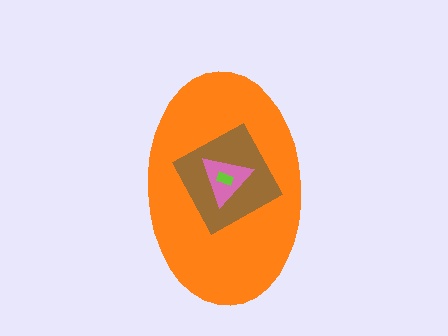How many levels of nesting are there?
4.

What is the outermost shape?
The orange ellipse.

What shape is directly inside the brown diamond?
The pink triangle.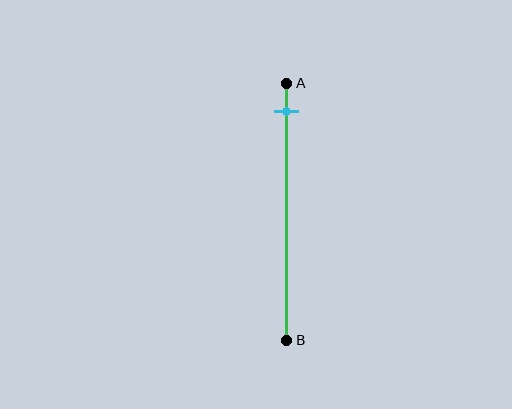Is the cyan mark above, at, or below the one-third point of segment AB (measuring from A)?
The cyan mark is above the one-third point of segment AB.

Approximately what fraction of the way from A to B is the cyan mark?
The cyan mark is approximately 10% of the way from A to B.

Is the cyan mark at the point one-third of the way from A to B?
No, the mark is at about 10% from A, not at the 33% one-third point.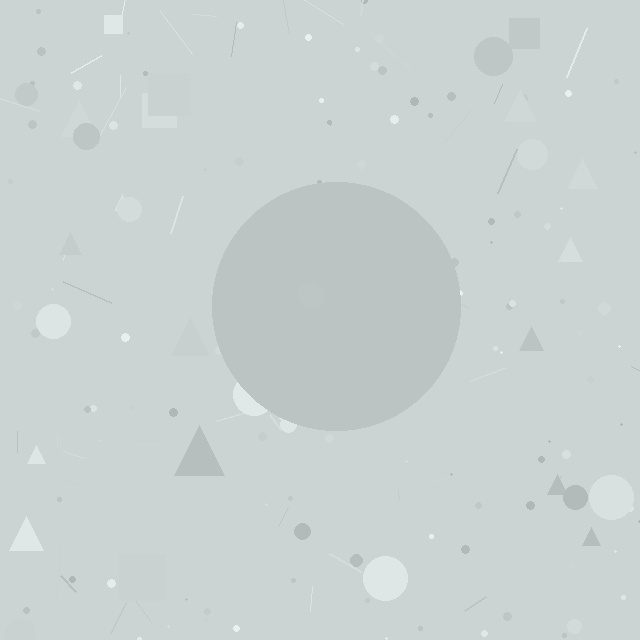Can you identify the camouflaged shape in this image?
The camouflaged shape is a circle.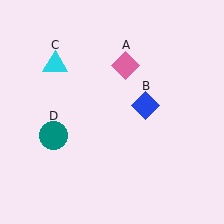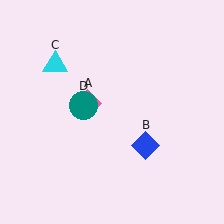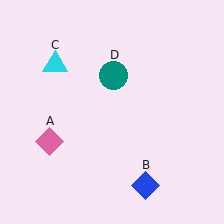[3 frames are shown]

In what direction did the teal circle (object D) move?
The teal circle (object D) moved up and to the right.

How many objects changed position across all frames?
3 objects changed position: pink diamond (object A), blue diamond (object B), teal circle (object D).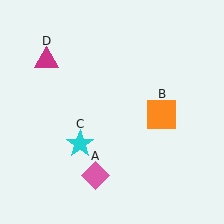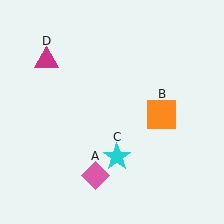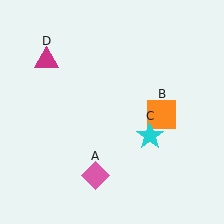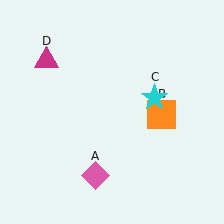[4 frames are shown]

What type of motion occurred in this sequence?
The cyan star (object C) rotated counterclockwise around the center of the scene.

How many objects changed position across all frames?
1 object changed position: cyan star (object C).